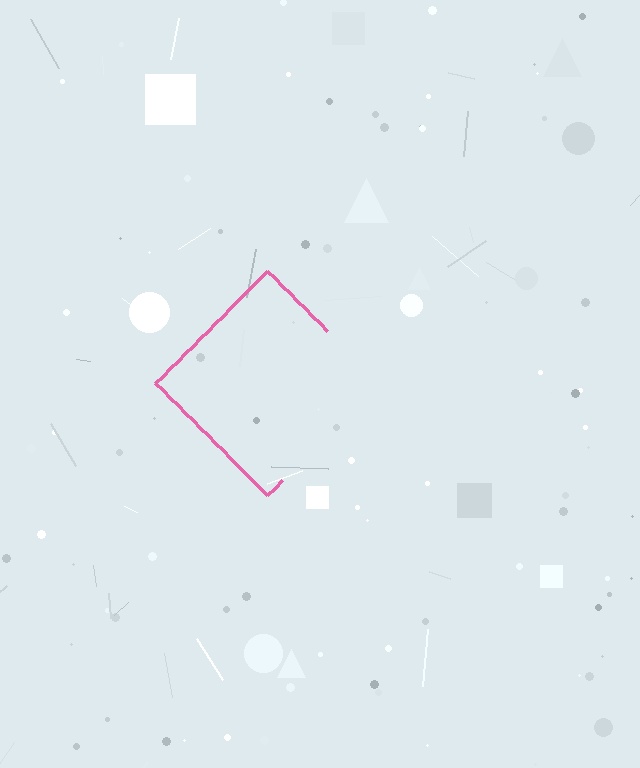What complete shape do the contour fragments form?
The contour fragments form a diamond.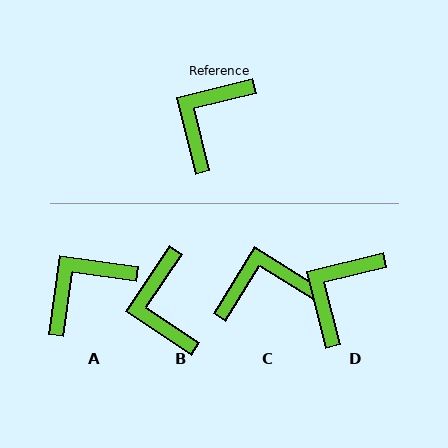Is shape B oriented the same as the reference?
No, it is off by about 42 degrees.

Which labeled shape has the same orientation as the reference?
D.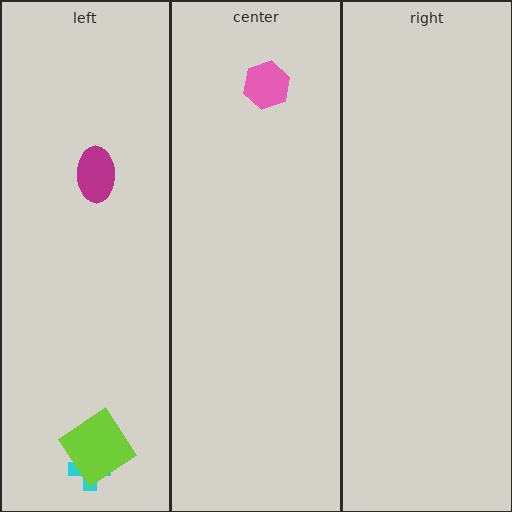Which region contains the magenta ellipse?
The left region.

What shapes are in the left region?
The cyan cross, the magenta ellipse, the lime diamond.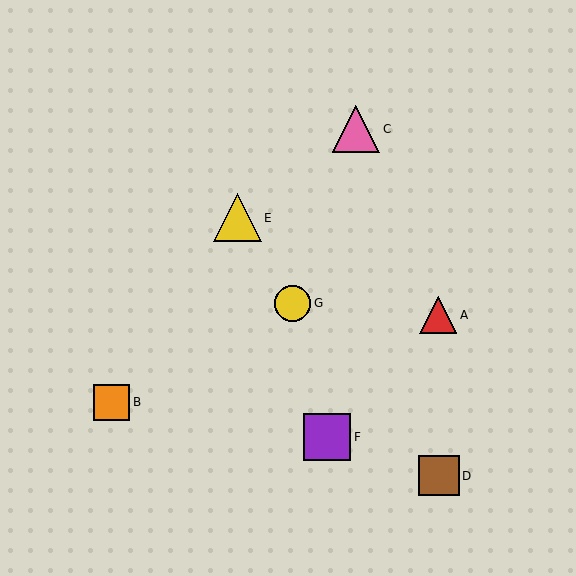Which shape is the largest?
The yellow triangle (labeled E) is the largest.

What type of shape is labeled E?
Shape E is a yellow triangle.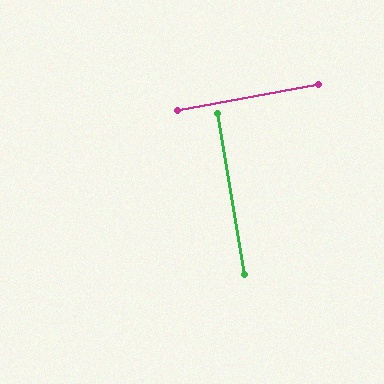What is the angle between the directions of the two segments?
Approximately 89 degrees.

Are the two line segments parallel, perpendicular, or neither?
Perpendicular — they meet at approximately 89°.